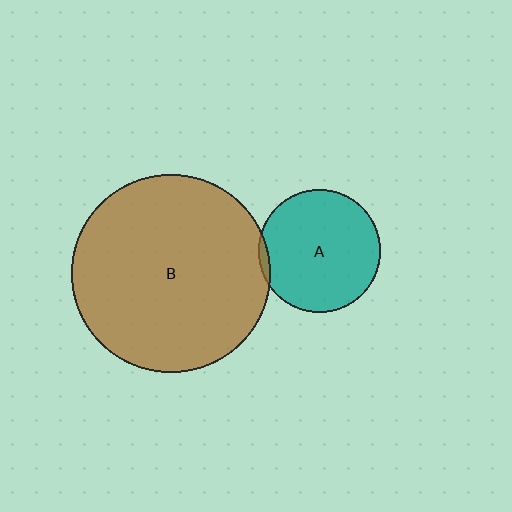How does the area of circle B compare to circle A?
Approximately 2.6 times.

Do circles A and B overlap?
Yes.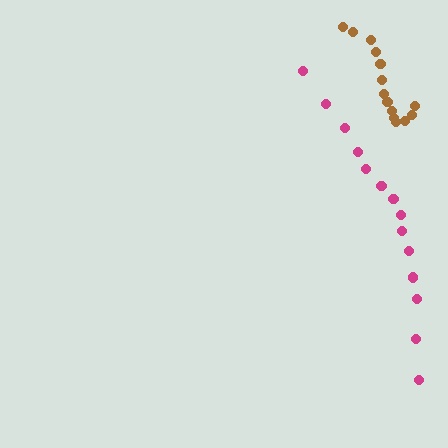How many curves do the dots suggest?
There are 2 distinct paths.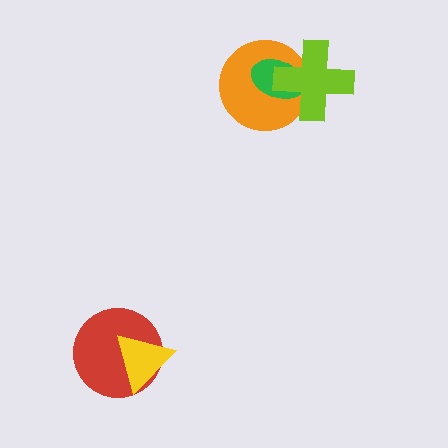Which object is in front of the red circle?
The yellow triangle is in front of the red circle.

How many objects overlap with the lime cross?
2 objects overlap with the lime cross.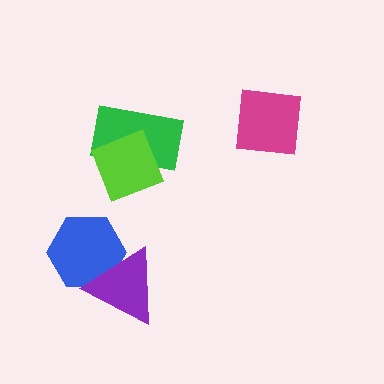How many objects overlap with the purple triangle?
1 object overlaps with the purple triangle.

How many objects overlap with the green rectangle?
1 object overlaps with the green rectangle.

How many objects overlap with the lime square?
1 object overlaps with the lime square.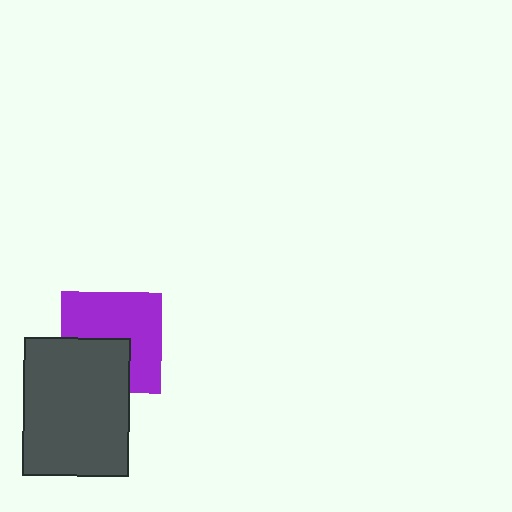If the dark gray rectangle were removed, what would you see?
You would see the complete purple square.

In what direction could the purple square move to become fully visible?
The purple square could move toward the upper-right. That would shift it out from behind the dark gray rectangle entirely.